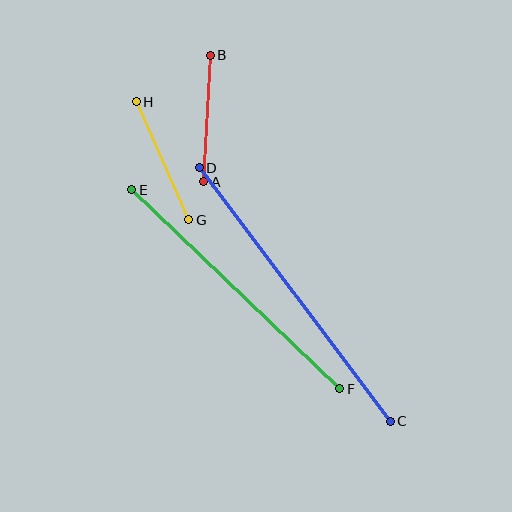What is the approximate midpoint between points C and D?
The midpoint is at approximately (295, 294) pixels.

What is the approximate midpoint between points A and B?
The midpoint is at approximately (207, 119) pixels.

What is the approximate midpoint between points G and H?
The midpoint is at approximately (163, 161) pixels.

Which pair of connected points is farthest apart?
Points C and D are farthest apart.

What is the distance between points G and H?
The distance is approximately 129 pixels.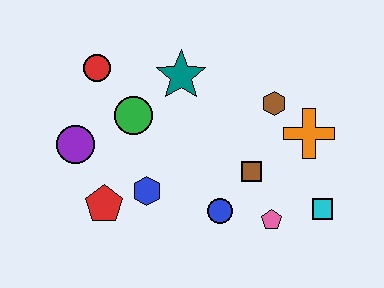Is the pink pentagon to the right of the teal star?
Yes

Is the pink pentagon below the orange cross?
Yes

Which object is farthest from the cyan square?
The red circle is farthest from the cyan square.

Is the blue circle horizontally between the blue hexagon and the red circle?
No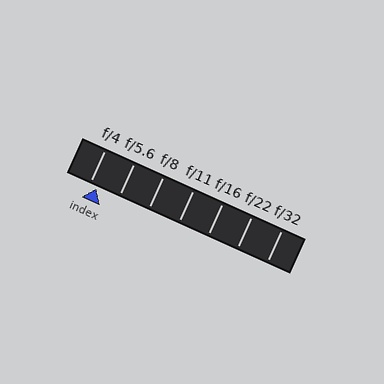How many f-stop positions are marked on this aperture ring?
There are 7 f-stop positions marked.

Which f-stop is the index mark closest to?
The index mark is closest to f/4.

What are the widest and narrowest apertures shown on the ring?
The widest aperture shown is f/4 and the narrowest is f/32.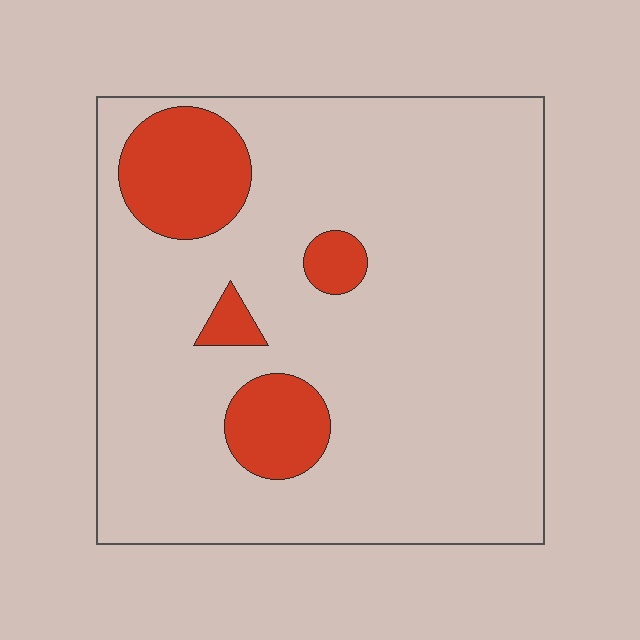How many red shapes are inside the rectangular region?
4.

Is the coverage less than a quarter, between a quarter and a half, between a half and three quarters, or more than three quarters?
Less than a quarter.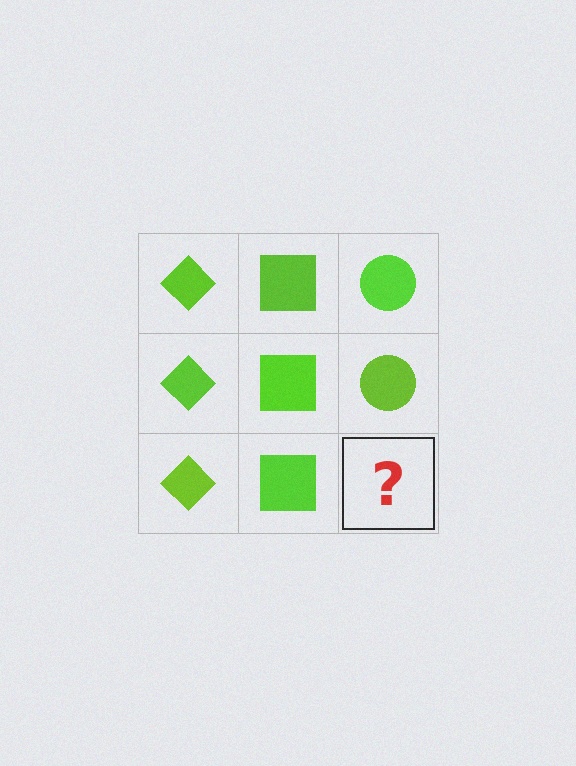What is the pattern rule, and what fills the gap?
The rule is that each column has a consistent shape. The gap should be filled with a lime circle.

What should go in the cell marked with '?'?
The missing cell should contain a lime circle.